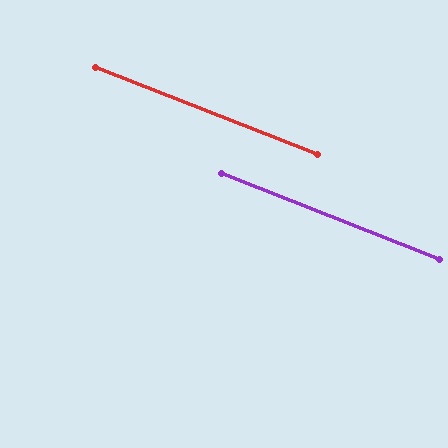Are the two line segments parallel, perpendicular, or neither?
Parallel — their directions differ by only 0.1°.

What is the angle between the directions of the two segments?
Approximately 0 degrees.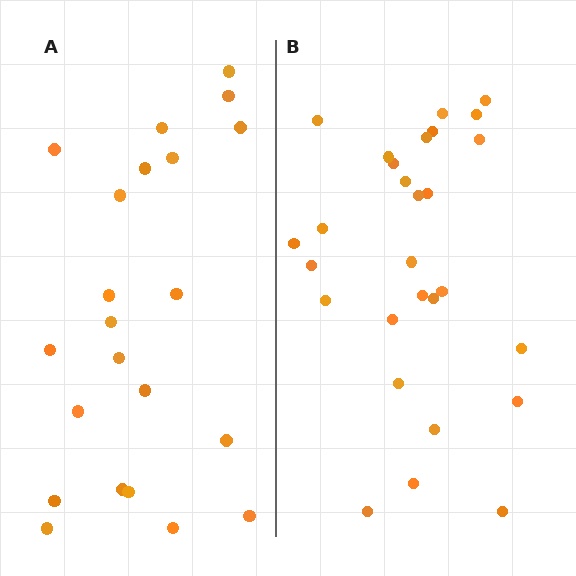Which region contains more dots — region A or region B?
Region B (the right region) has more dots.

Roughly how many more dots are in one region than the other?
Region B has about 6 more dots than region A.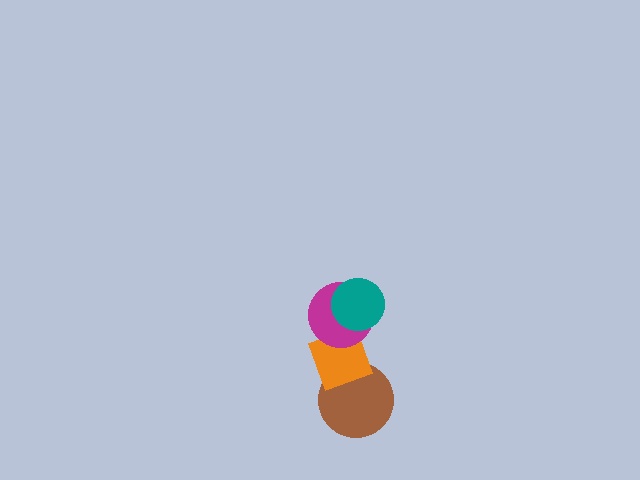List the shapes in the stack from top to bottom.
From top to bottom: the teal circle, the magenta circle, the orange diamond, the brown circle.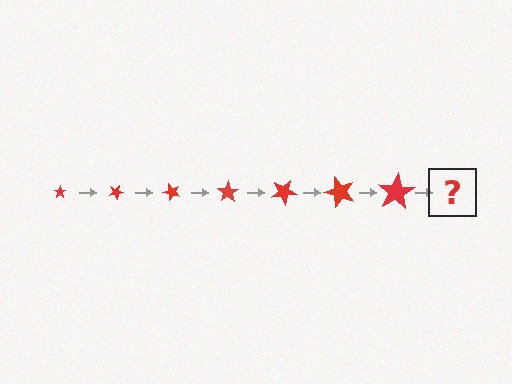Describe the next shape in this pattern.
It should be a star, larger than the previous one and rotated 175 degrees from the start.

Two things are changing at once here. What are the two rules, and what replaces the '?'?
The two rules are that the star grows larger each step and it rotates 25 degrees each step. The '?' should be a star, larger than the previous one and rotated 175 degrees from the start.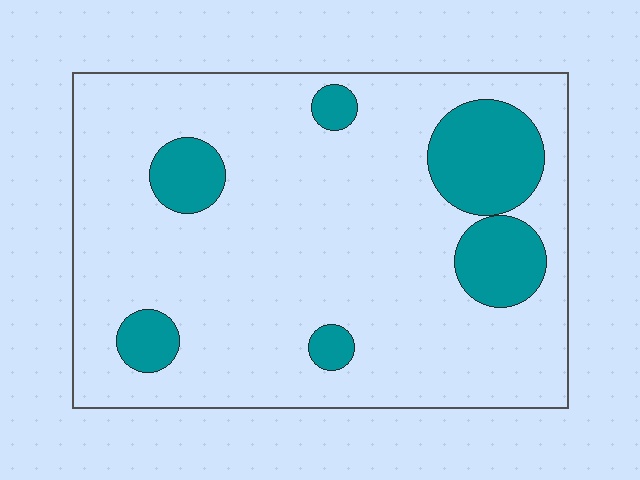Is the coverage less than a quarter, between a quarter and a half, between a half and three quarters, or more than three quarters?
Less than a quarter.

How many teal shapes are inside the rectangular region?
6.